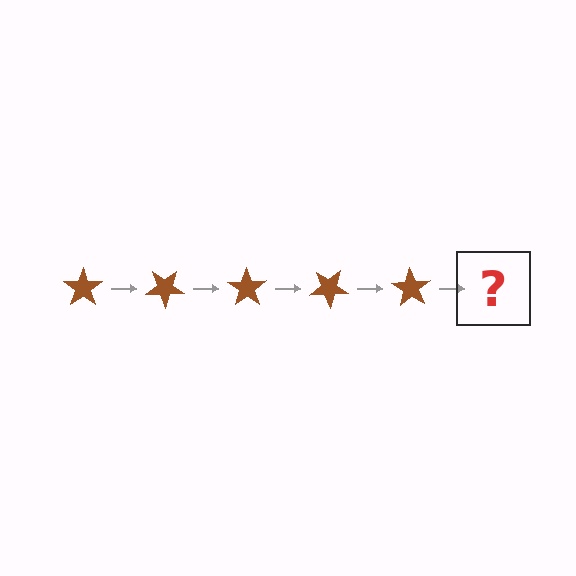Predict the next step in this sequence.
The next step is a brown star rotated 175 degrees.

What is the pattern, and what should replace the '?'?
The pattern is that the star rotates 35 degrees each step. The '?' should be a brown star rotated 175 degrees.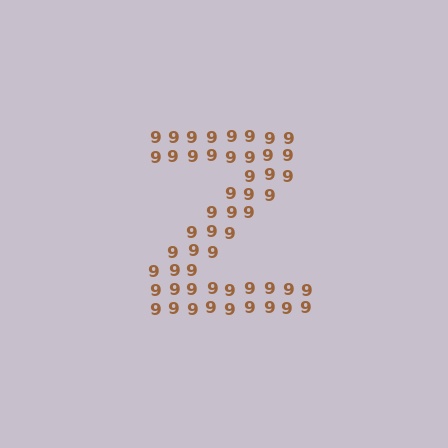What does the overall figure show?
The overall figure shows the letter Z.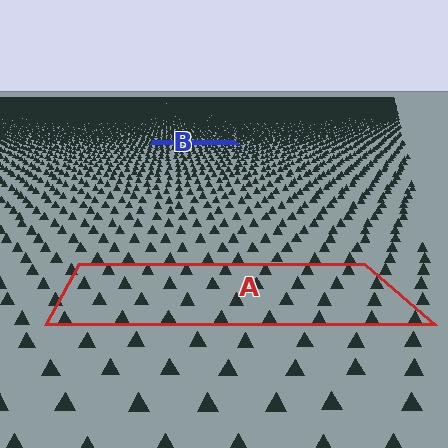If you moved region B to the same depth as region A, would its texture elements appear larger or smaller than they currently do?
They would appear larger. At a closer depth, the same texture elements are projected at a bigger on-screen size.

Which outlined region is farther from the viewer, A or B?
Region B is farther from the viewer — the texture elements inside it appear smaller and more densely packed.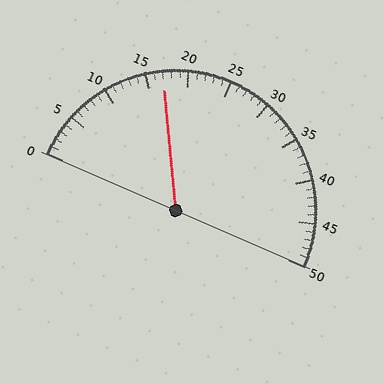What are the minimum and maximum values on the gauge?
The gauge ranges from 0 to 50.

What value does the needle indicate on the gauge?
The needle indicates approximately 17.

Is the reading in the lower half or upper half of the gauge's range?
The reading is in the lower half of the range (0 to 50).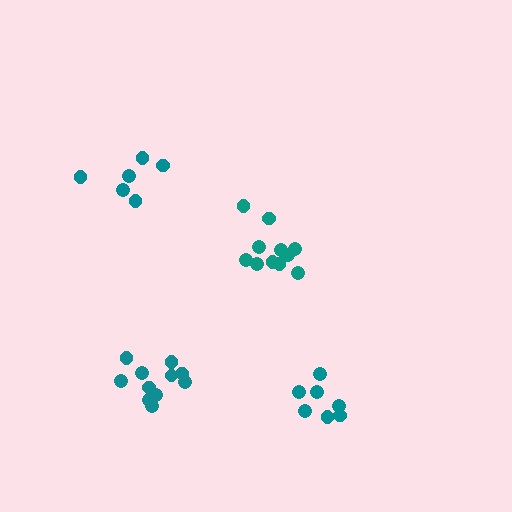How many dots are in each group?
Group 1: 7 dots, Group 2: 6 dots, Group 3: 11 dots, Group 4: 11 dots (35 total).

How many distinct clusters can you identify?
There are 4 distinct clusters.